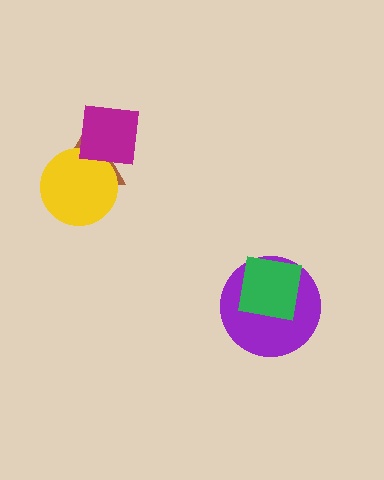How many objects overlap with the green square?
1 object overlaps with the green square.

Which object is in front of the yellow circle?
The magenta square is in front of the yellow circle.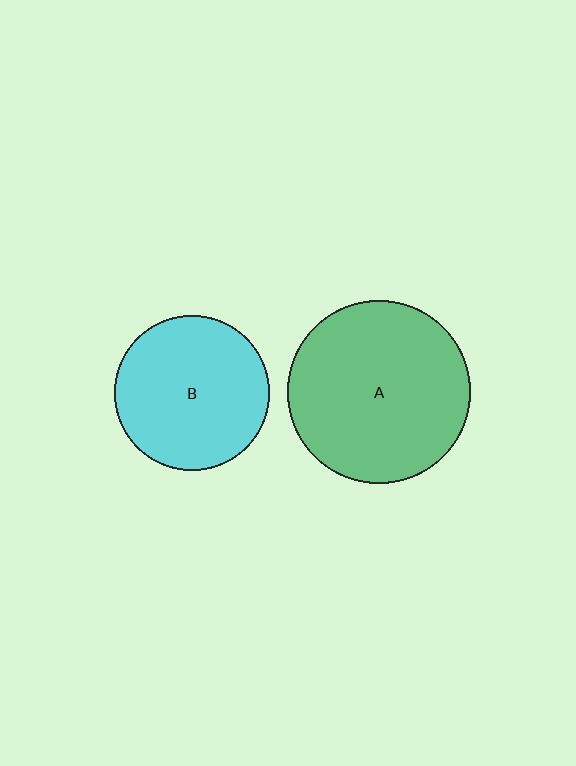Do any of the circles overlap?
No, none of the circles overlap.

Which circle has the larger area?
Circle A (green).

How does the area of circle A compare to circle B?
Approximately 1.4 times.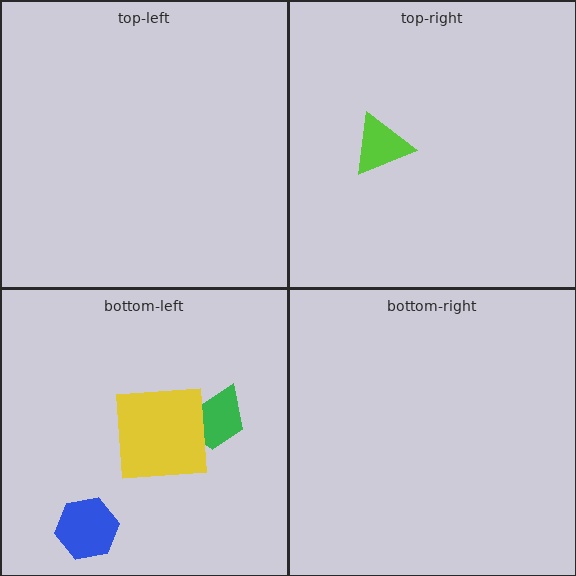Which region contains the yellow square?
The bottom-left region.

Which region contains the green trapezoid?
The bottom-left region.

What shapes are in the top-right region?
The lime triangle.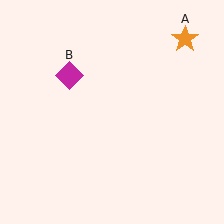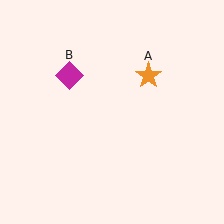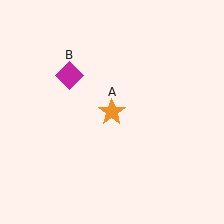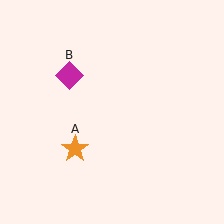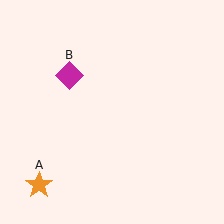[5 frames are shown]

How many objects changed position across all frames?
1 object changed position: orange star (object A).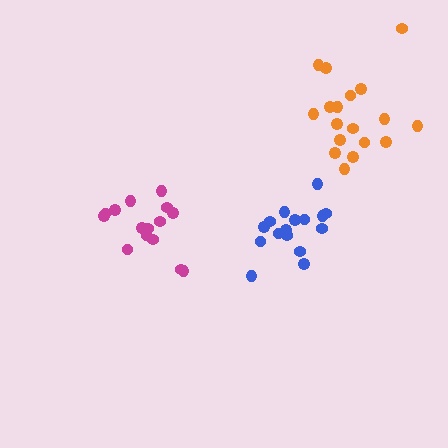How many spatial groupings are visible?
There are 3 spatial groupings.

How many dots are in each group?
Group 1: 15 dots, Group 2: 16 dots, Group 3: 18 dots (49 total).